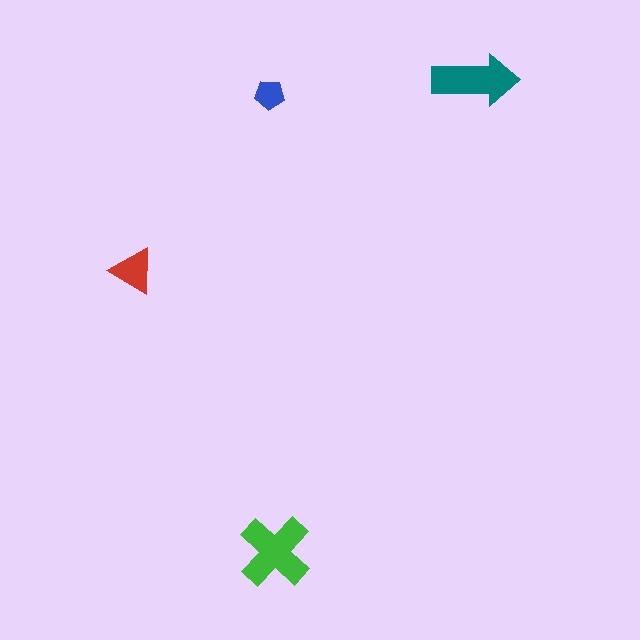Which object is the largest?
The green cross.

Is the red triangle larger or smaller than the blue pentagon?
Larger.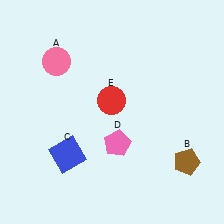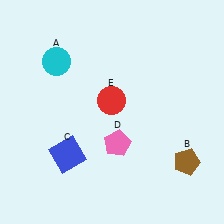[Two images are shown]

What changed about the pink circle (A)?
In Image 1, A is pink. In Image 2, it changed to cyan.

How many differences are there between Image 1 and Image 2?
There is 1 difference between the two images.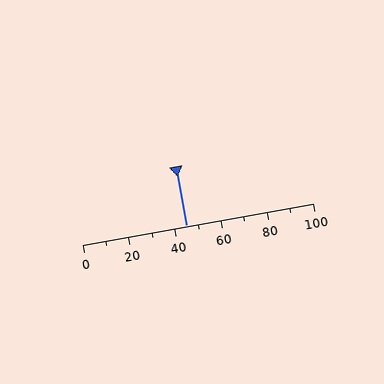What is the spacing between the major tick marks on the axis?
The major ticks are spaced 20 apart.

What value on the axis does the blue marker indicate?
The marker indicates approximately 45.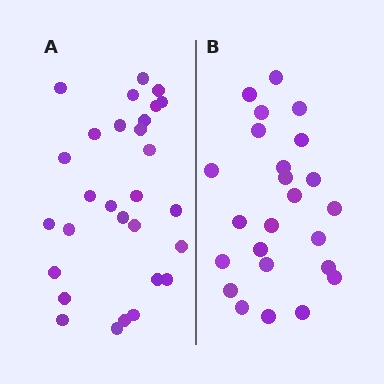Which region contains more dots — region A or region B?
Region A (the left region) has more dots.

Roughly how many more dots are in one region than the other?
Region A has about 5 more dots than region B.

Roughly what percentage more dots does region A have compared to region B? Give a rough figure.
About 20% more.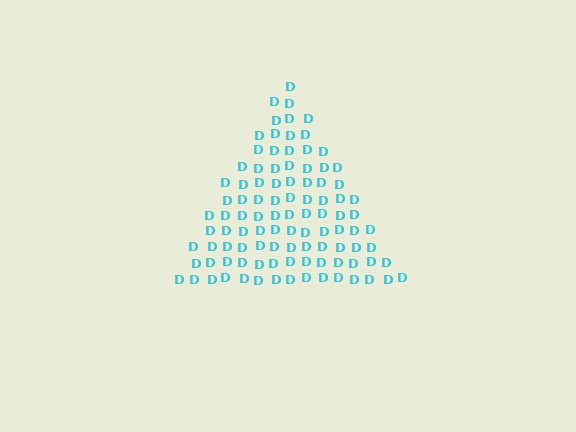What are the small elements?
The small elements are letter D's.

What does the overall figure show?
The overall figure shows a triangle.